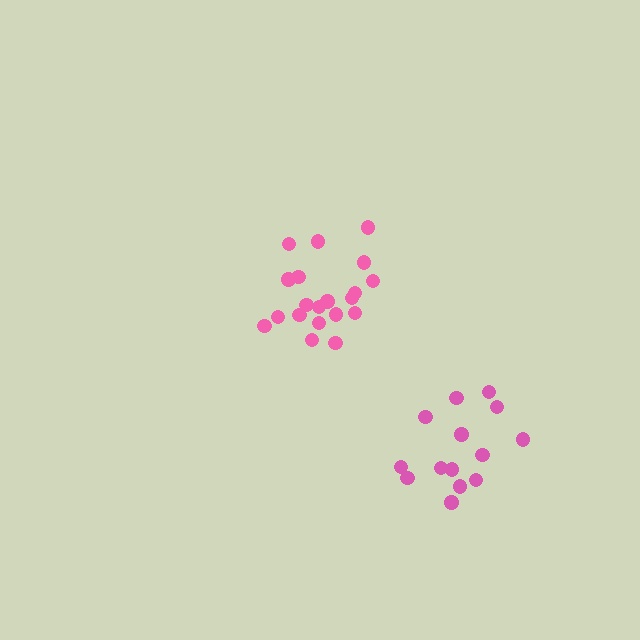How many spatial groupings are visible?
There are 2 spatial groupings.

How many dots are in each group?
Group 1: 14 dots, Group 2: 20 dots (34 total).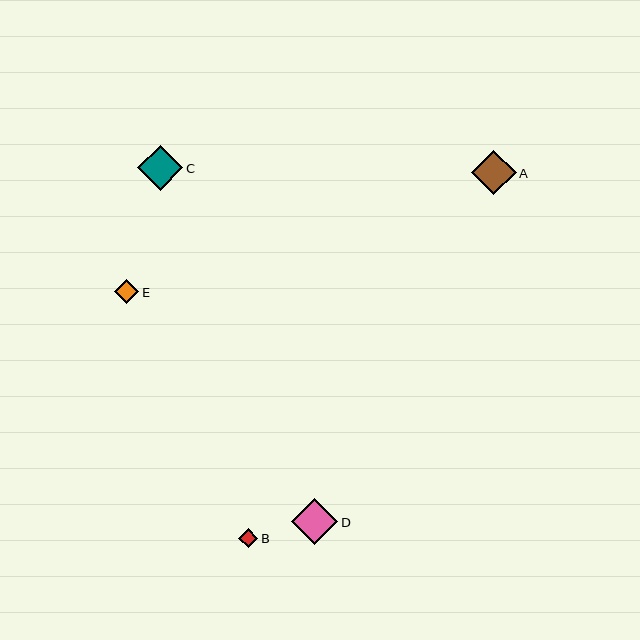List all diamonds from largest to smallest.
From largest to smallest: D, C, A, E, B.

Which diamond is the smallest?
Diamond B is the smallest with a size of approximately 19 pixels.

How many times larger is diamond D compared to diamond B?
Diamond D is approximately 2.4 times the size of diamond B.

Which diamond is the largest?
Diamond D is the largest with a size of approximately 46 pixels.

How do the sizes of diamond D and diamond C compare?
Diamond D and diamond C are approximately the same size.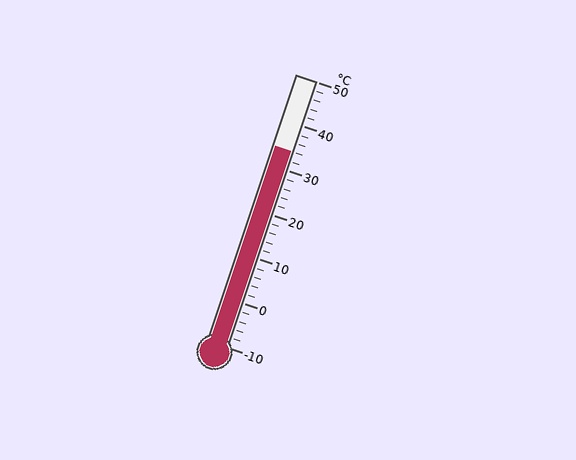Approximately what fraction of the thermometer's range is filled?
The thermometer is filled to approximately 75% of its range.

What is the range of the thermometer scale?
The thermometer scale ranges from -10°C to 50°C.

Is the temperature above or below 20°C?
The temperature is above 20°C.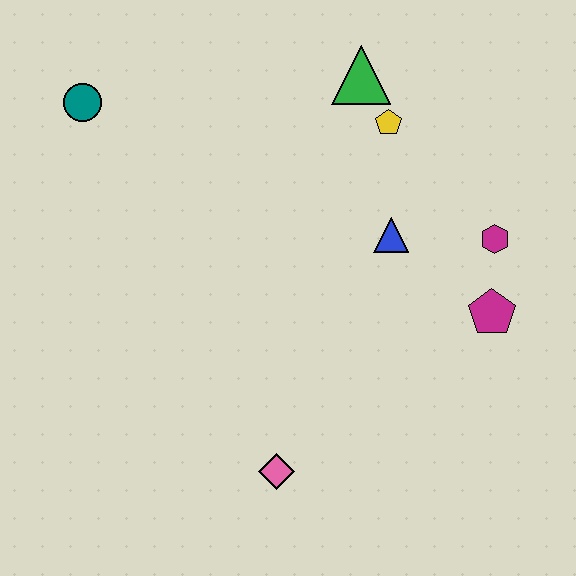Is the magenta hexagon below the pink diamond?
No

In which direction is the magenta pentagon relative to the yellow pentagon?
The magenta pentagon is below the yellow pentagon.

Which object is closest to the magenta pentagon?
The magenta hexagon is closest to the magenta pentagon.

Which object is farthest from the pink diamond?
The teal circle is farthest from the pink diamond.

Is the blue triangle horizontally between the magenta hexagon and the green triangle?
Yes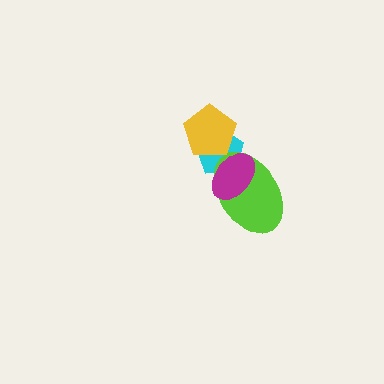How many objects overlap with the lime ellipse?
2 objects overlap with the lime ellipse.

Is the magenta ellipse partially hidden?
No, no other shape covers it.